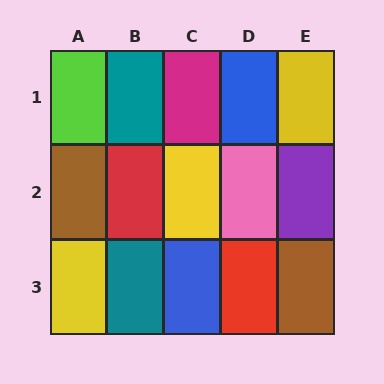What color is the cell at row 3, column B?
Teal.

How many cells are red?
2 cells are red.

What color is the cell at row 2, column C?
Yellow.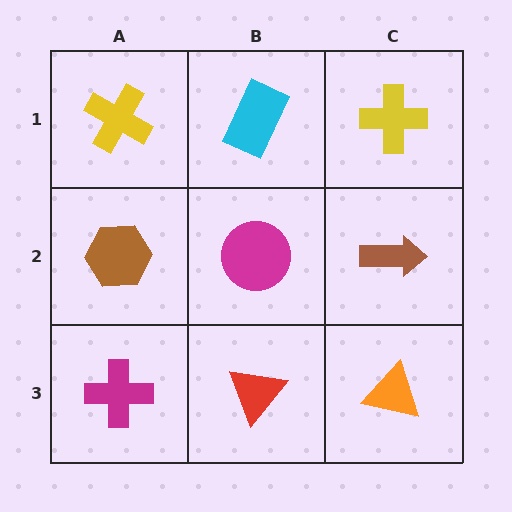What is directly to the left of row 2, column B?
A brown hexagon.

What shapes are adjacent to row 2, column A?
A yellow cross (row 1, column A), a magenta cross (row 3, column A), a magenta circle (row 2, column B).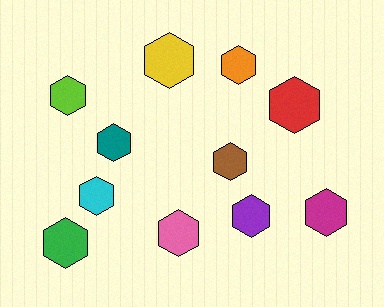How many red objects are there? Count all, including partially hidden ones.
There is 1 red object.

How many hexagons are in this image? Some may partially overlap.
There are 11 hexagons.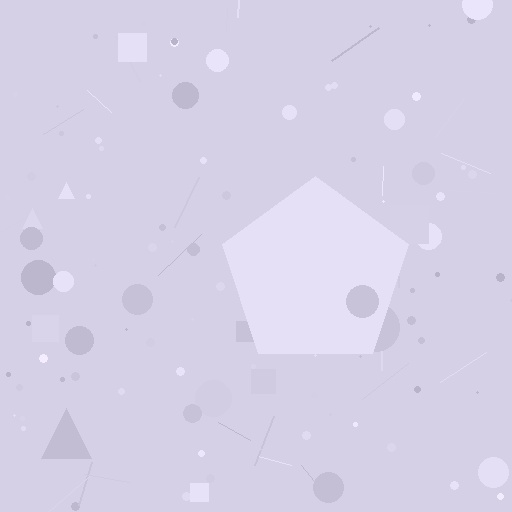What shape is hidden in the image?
A pentagon is hidden in the image.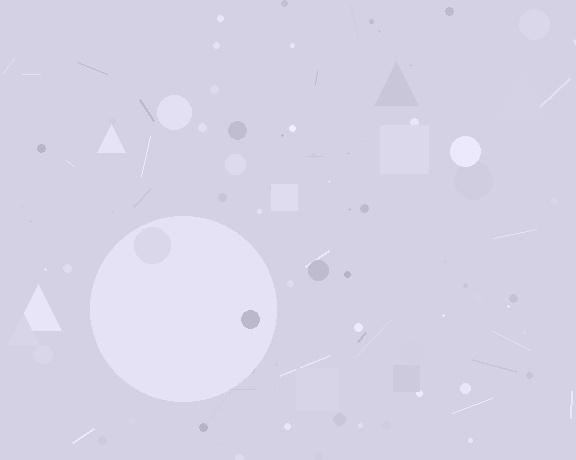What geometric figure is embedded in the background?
A circle is embedded in the background.